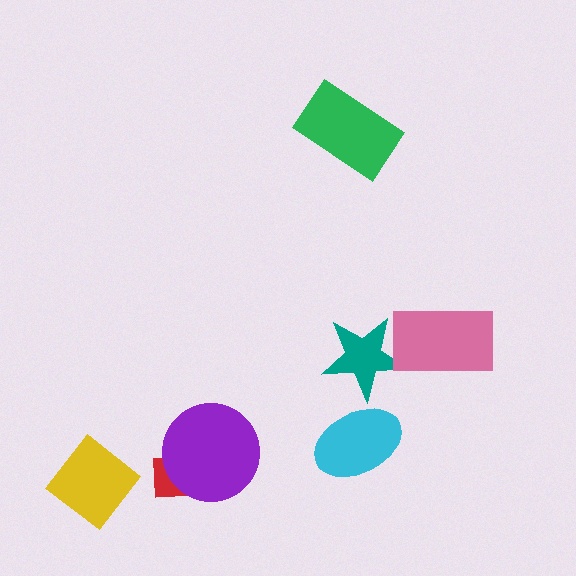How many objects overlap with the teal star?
1 object overlaps with the teal star.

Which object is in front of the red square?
The purple circle is in front of the red square.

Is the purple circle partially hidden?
No, no other shape covers it.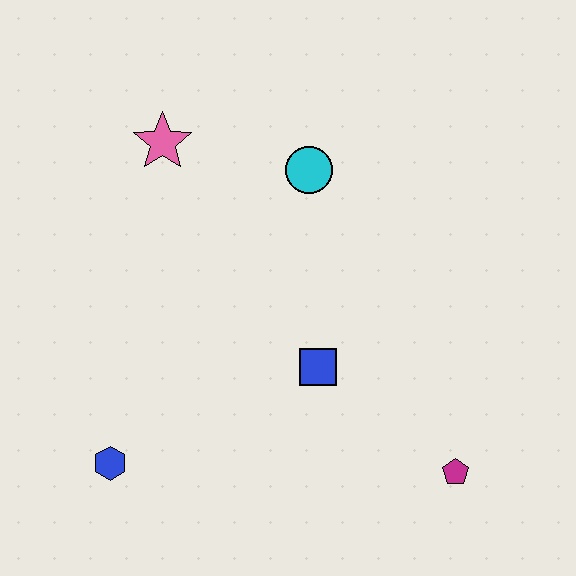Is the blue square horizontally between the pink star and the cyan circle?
No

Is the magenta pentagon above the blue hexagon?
No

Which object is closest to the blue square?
The magenta pentagon is closest to the blue square.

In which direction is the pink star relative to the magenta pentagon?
The pink star is above the magenta pentagon.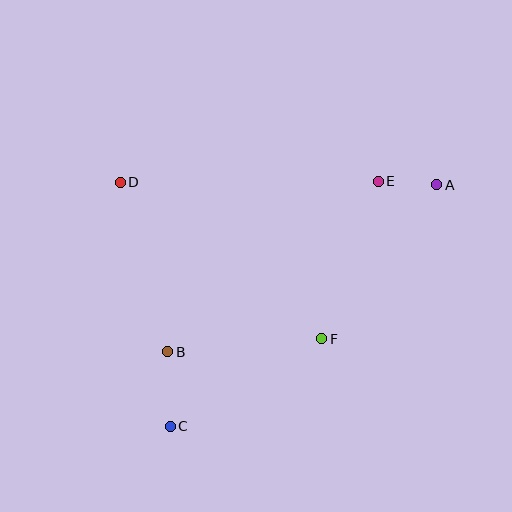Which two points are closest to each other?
Points A and E are closest to each other.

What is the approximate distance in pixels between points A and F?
The distance between A and F is approximately 192 pixels.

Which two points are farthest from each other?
Points A and C are farthest from each other.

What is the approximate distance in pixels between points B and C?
The distance between B and C is approximately 74 pixels.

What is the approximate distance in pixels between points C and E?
The distance between C and E is approximately 321 pixels.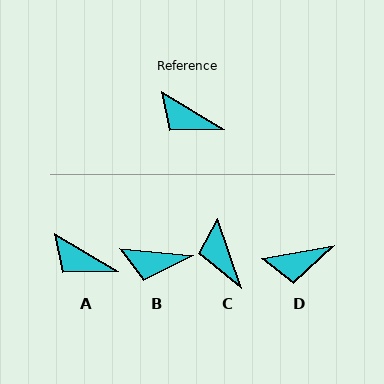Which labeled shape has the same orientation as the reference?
A.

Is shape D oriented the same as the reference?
No, it is off by about 41 degrees.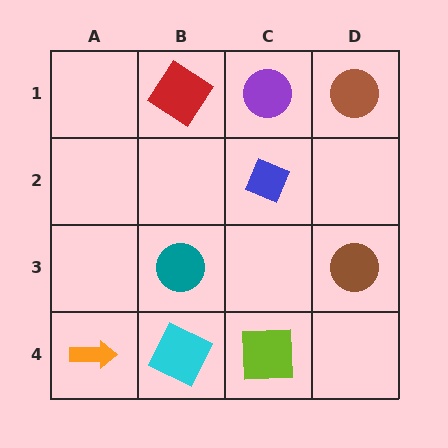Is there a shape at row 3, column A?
No, that cell is empty.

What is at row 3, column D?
A brown circle.